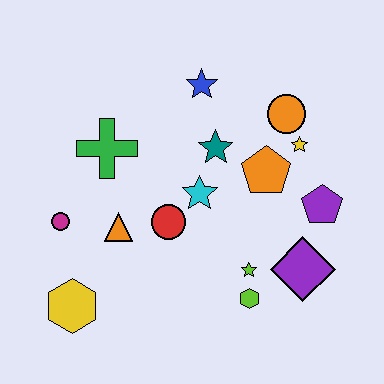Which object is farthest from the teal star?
The yellow hexagon is farthest from the teal star.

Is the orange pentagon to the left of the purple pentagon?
Yes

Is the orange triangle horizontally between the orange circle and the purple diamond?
No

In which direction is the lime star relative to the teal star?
The lime star is below the teal star.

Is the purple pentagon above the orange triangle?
Yes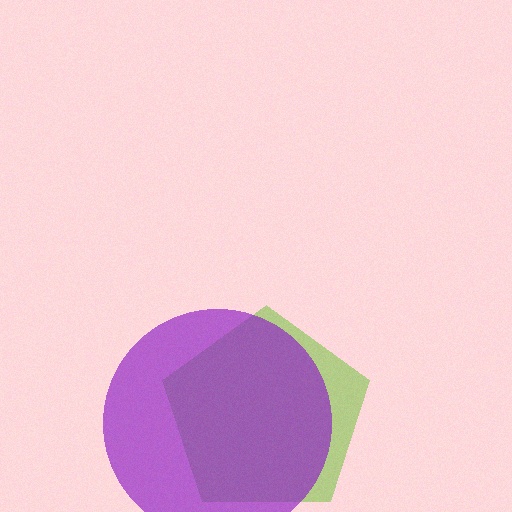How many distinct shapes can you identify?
There are 2 distinct shapes: a lime pentagon, a purple circle.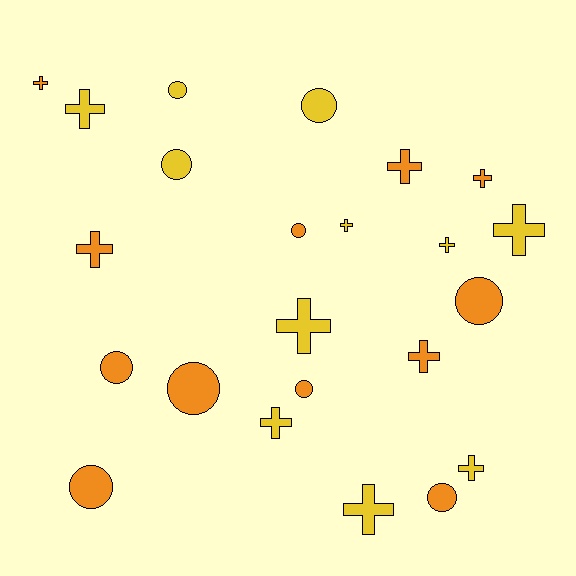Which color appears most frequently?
Orange, with 12 objects.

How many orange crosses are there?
There are 5 orange crosses.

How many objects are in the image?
There are 23 objects.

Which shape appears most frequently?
Cross, with 13 objects.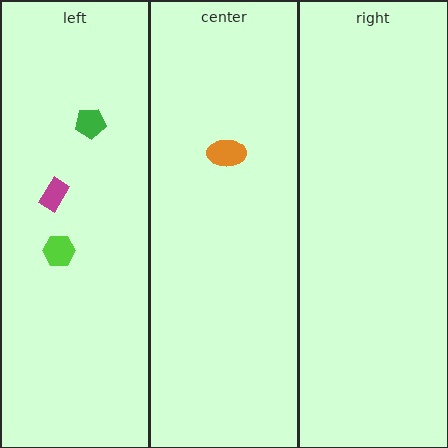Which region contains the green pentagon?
The left region.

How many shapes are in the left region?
3.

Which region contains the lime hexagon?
The left region.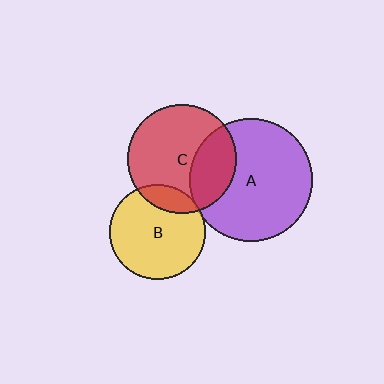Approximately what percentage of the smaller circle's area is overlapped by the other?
Approximately 15%.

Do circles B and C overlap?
Yes.